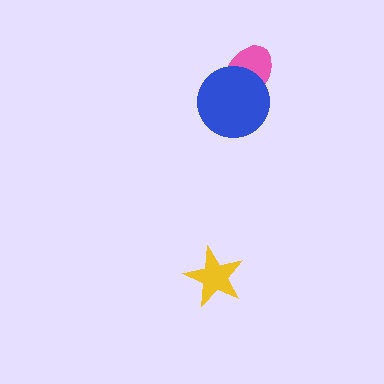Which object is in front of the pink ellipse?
The blue circle is in front of the pink ellipse.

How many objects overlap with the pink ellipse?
1 object overlaps with the pink ellipse.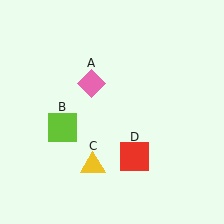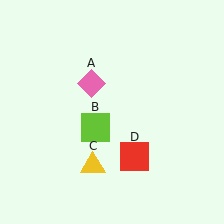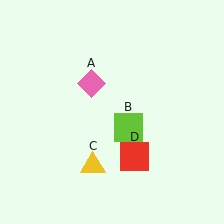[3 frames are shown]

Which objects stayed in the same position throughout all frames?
Pink diamond (object A) and yellow triangle (object C) and red square (object D) remained stationary.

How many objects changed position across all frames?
1 object changed position: lime square (object B).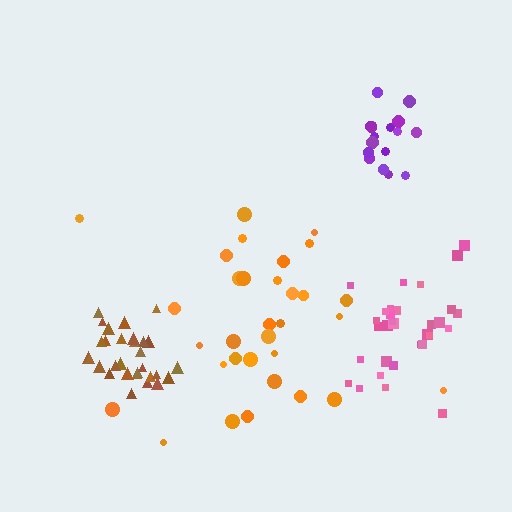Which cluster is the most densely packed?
Brown.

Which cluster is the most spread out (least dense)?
Orange.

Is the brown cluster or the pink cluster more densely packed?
Brown.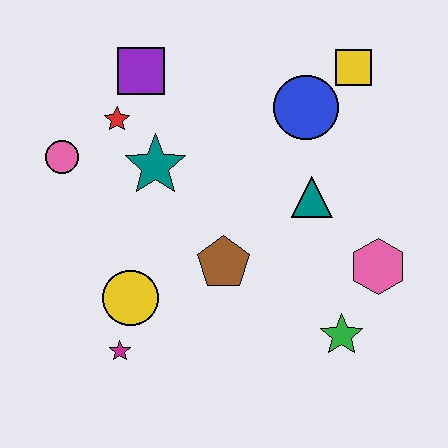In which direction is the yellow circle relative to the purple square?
The yellow circle is below the purple square.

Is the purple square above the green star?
Yes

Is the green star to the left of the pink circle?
No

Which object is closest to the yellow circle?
The magenta star is closest to the yellow circle.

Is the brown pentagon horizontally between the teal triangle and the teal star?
Yes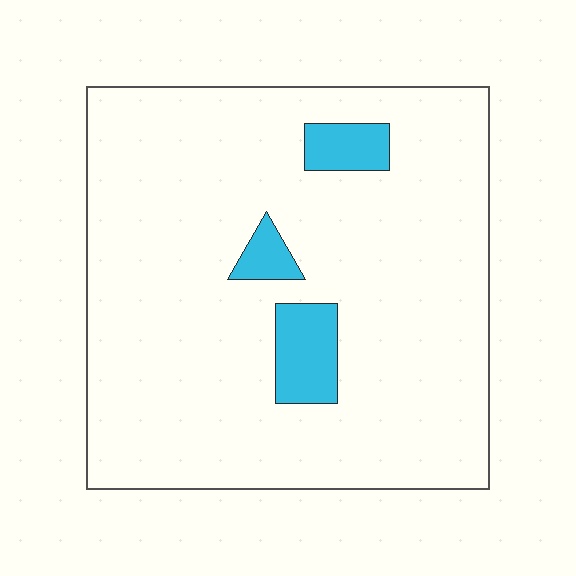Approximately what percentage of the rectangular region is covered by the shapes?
Approximately 10%.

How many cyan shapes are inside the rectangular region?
3.